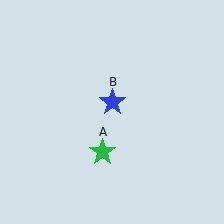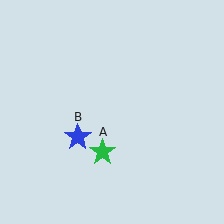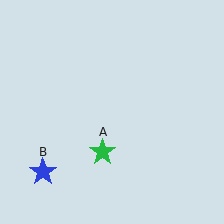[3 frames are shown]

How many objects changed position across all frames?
1 object changed position: blue star (object B).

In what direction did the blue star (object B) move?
The blue star (object B) moved down and to the left.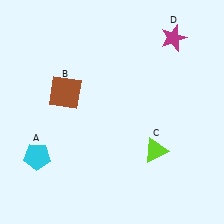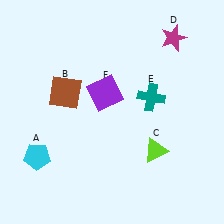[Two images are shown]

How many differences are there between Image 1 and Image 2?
There are 2 differences between the two images.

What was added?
A teal cross (E), a purple square (F) were added in Image 2.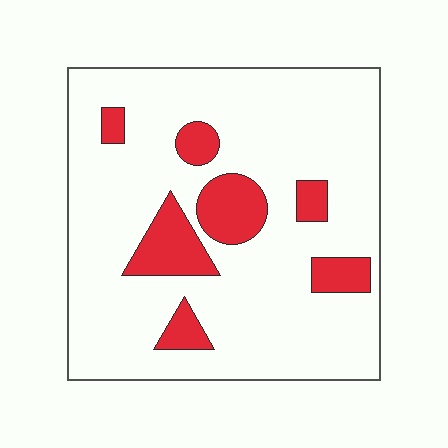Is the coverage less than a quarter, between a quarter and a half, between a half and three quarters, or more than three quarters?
Less than a quarter.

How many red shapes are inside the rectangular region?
7.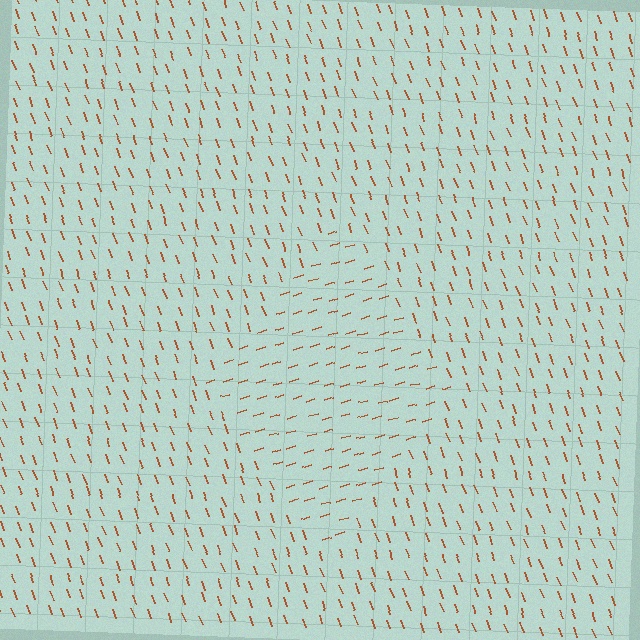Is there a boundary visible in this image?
Yes, there is a texture boundary formed by a change in line orientation.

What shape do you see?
I see a diamond.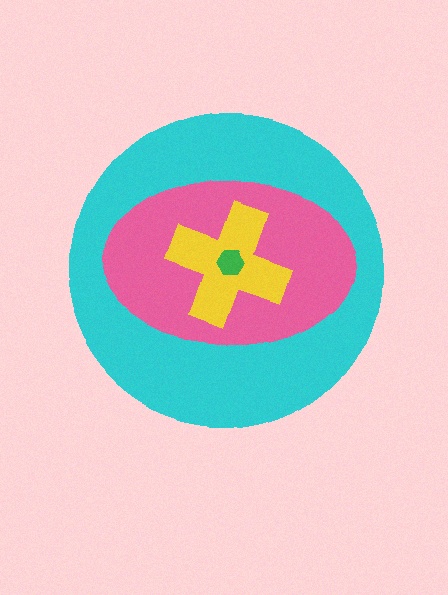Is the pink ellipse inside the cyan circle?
Yes.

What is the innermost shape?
The green hexagon.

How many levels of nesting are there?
4.